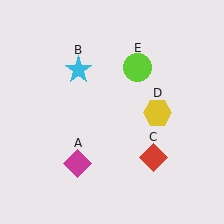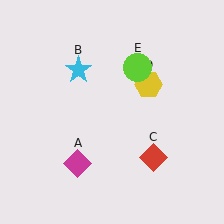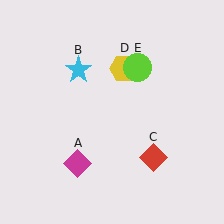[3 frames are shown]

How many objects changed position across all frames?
1 object changed position: yellow hexagon (object D).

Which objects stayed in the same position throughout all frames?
Magenta diamond (object A) and cyan star (object B) and red diamond (object C) and lime circle (object E) remained stationary.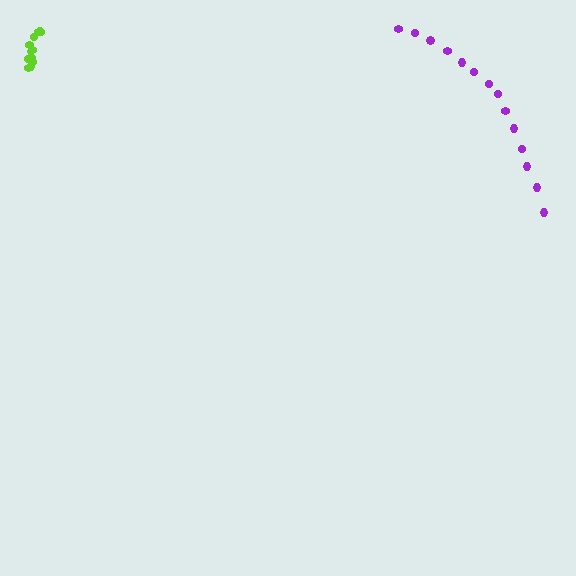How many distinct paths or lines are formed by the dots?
There are 2 distinct paths.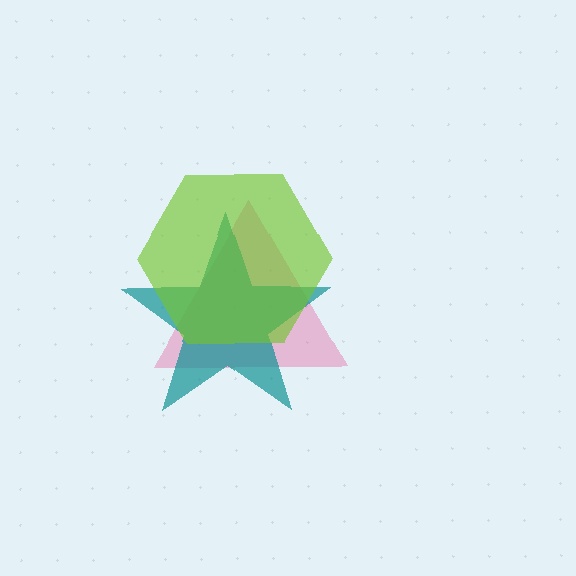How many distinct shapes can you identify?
There are 3 distinct shapes: a pink triangle, a teal star, a lime hexagon.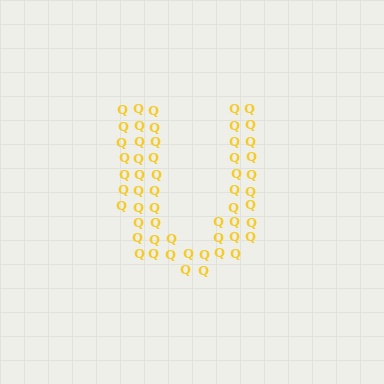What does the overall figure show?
The overall figure shows the letter U.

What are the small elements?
The small elements are letter Q's.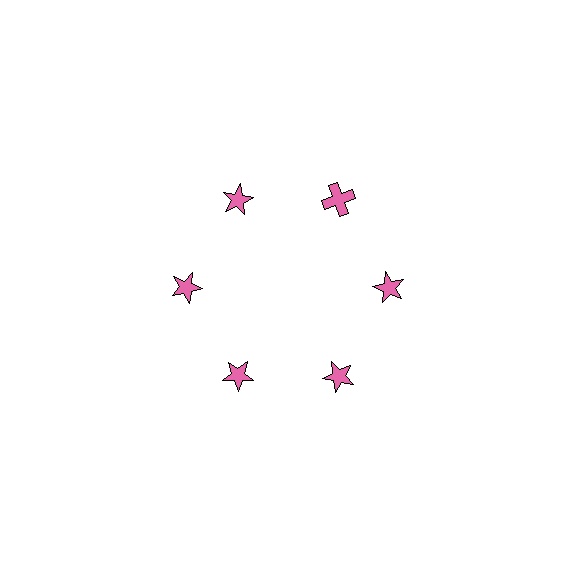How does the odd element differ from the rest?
It has a different shape: cross instead of star.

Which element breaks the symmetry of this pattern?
The pink cross at roughly the 1 o'clock position breaks the symmetry. All other shapes are pink stars.